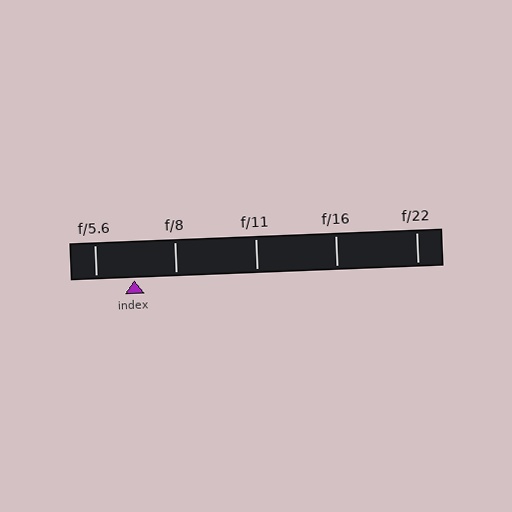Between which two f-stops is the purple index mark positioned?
The index mark is between f/5.6 and f/8.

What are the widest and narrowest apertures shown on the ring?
The widest aperture shown is f/5.6 and the narrowest is f/22.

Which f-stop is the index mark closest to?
The index mark is closest to f/5.6.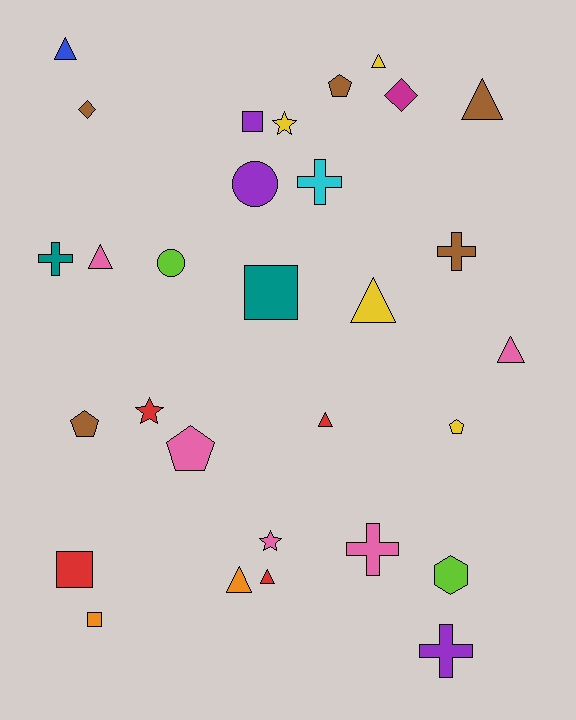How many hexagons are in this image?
There is 1 hexagon.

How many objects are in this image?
There are 30 objects.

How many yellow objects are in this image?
There are 4 yellow objects.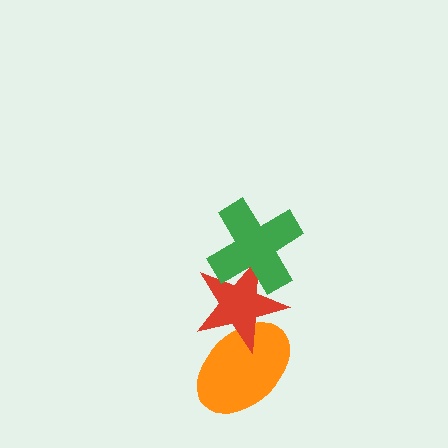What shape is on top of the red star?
The green cross is on top of the red star.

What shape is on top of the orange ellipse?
The red star is on top of the orange ellipse.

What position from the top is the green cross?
The green cross is 1st from the top.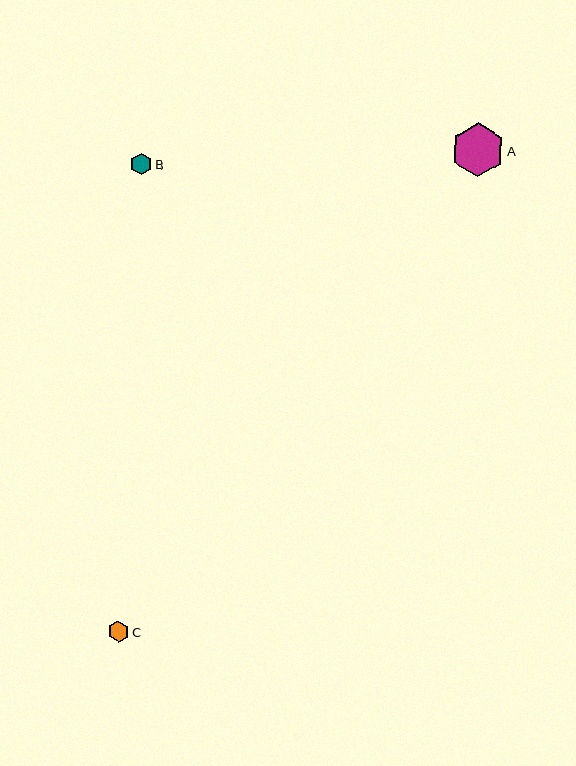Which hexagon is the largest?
Hexagon A is the largest with a size of approximately 53 pixels.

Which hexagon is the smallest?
Hexagon C is the smallest with a size of approximately 20 pixels.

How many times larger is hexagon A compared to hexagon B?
Hexagon A is approximately 2.5 times the size of hexagon B.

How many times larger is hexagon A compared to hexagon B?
Hexagon A is approximately 2.5 times the size of hexagon B.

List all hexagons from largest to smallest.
From largest to smallest: A, B, C.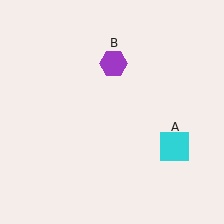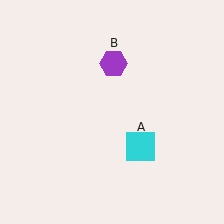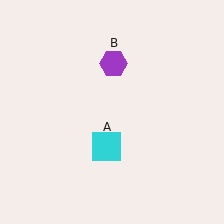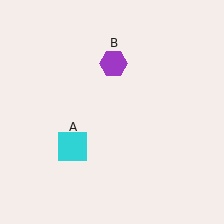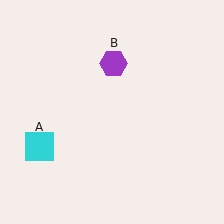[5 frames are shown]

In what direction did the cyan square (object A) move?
The cyan square (object A) moved left.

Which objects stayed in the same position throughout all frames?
Purple hexagon (object B) remained stationary.